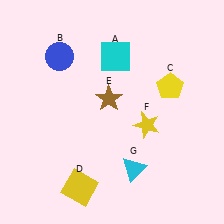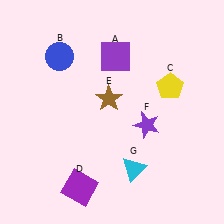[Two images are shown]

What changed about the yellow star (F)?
In Image 1, F is yellow. In Image 2, it changed to purple.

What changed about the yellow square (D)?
In Image 1, D is yellow. In Image 2, it changed to purple.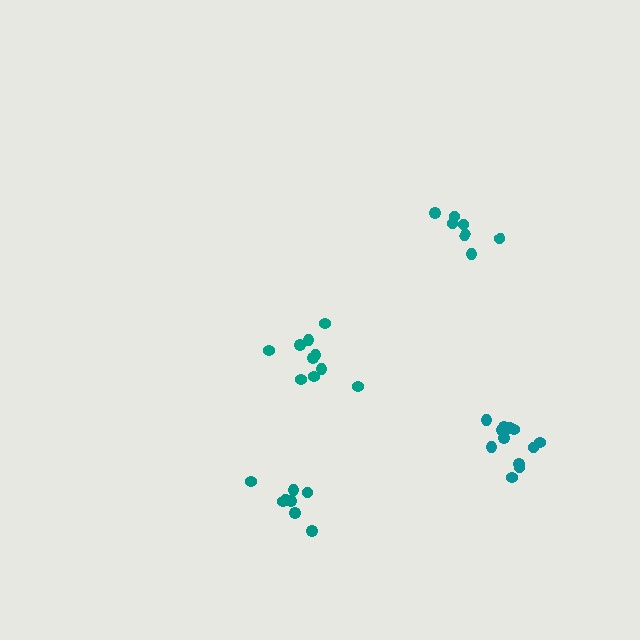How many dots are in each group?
Group 1: 10 dots, Group 2: 8 dots, Group 3: 7 dots, Group 4: 12 dots (37 total).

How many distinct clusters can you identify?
There are 4 distinct clusters.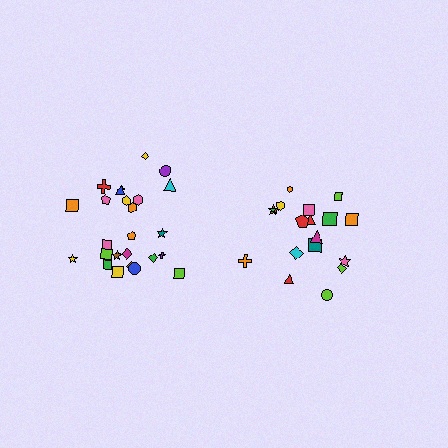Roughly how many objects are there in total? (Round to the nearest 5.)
Roughly 45 objects in total.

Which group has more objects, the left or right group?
The left group.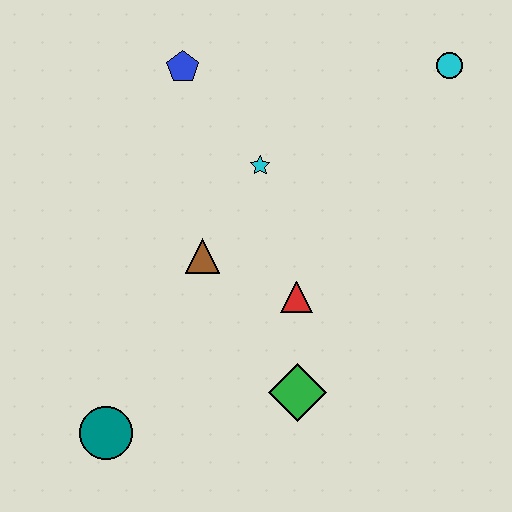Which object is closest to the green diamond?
The red triangle is closest to the green diamond.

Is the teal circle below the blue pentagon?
Yes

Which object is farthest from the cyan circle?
The teal circle is farthest from the cyan circle.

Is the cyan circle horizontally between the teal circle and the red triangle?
No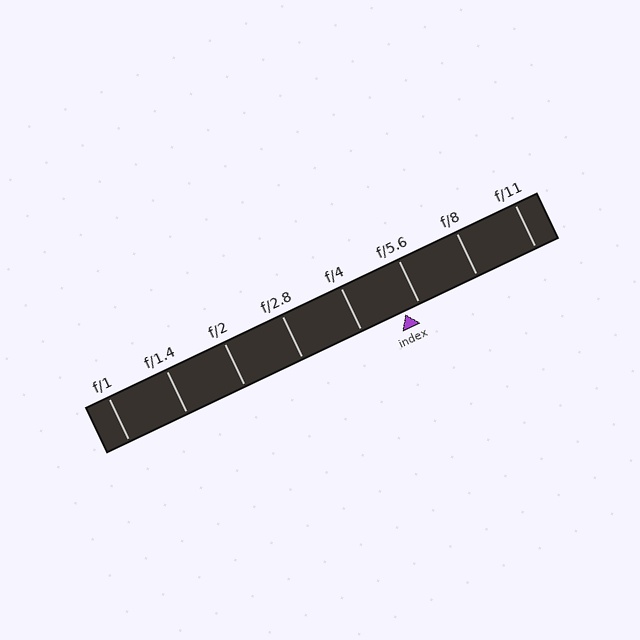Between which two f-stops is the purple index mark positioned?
The index mark is between f/4 and f/5.6.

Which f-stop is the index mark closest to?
The index mark is closest to f/5.6.